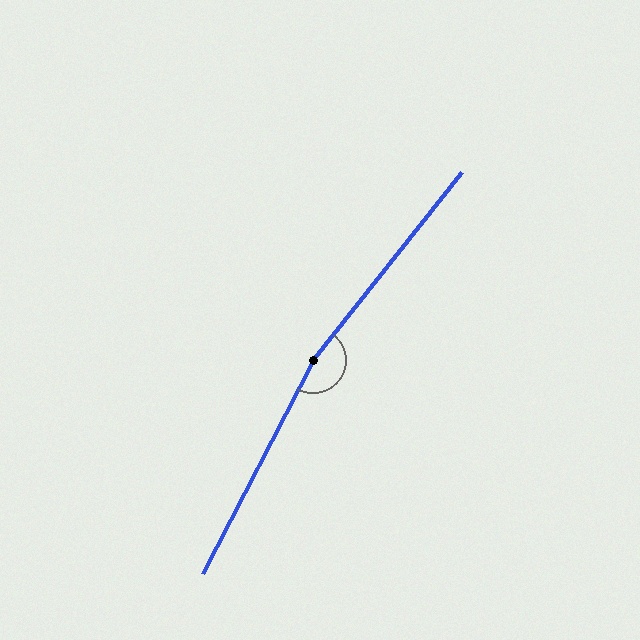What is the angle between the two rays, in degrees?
Approximately 169 degrees.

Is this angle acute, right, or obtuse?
It is obtuse.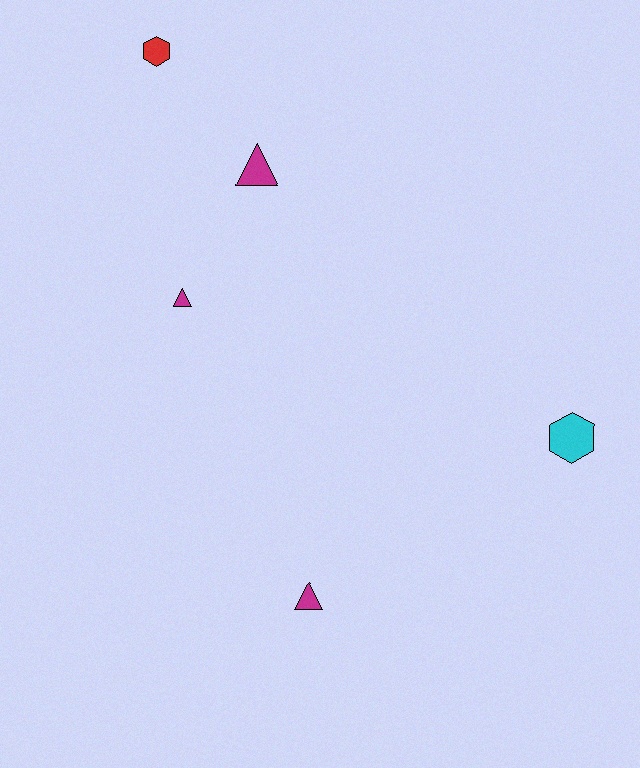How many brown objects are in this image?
There are no brown objects.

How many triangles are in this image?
There are 3 triangles.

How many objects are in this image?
There are 5 objects.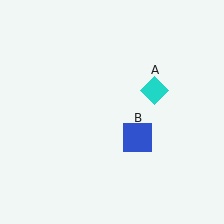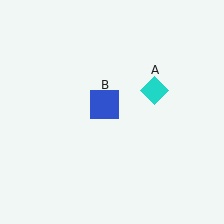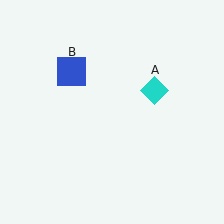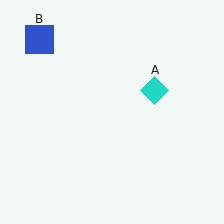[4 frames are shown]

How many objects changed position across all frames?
1 object changed position: blue square (object B).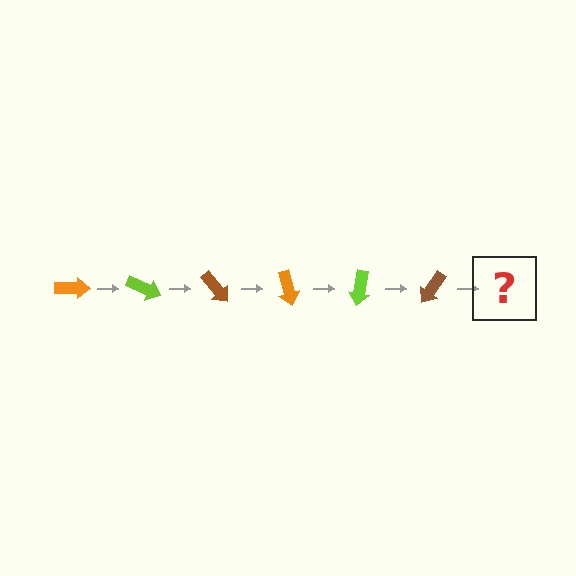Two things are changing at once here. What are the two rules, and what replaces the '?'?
The two rules are that it rotates 25 degrees each step and the color cycles through orange, lime, and brown. The '?' should be an orange arrow, rotated 150 degrees from the start.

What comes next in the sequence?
The next element should be an orange arrow, rotated 150 degrees from the start.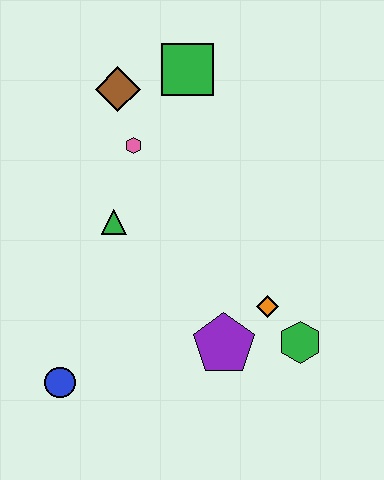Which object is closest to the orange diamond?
The green hexagon is closest to the orange diamond.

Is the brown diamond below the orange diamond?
No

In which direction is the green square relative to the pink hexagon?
The green square is above the pink hexagon.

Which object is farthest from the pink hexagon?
The green hexagon is farthest from the pink hexagon.